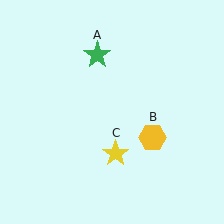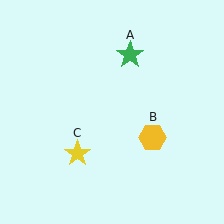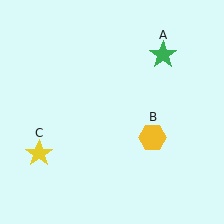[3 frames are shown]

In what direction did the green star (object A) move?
The green star (object A) moved right.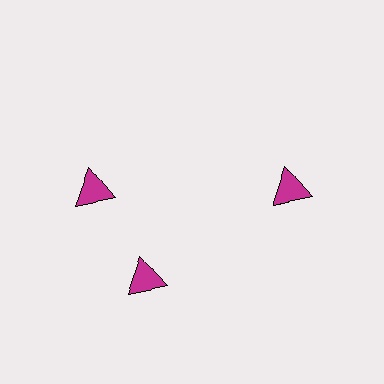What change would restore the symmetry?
The symmetry would be restored by rotating it back into even spacing with its neighbors so that all 3 triangles sit at equal angles and equal distance from the center.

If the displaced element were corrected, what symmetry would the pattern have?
It would have 3-fold rotational symmetry — the pattern would map onto itself every 120 degrees.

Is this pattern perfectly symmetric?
No. The 3 magenta triangles are arranged in a ring, but one element near the 11 o'clock position is rotated out of alignment along the ring, breaking the 3-fold rotational symmetry.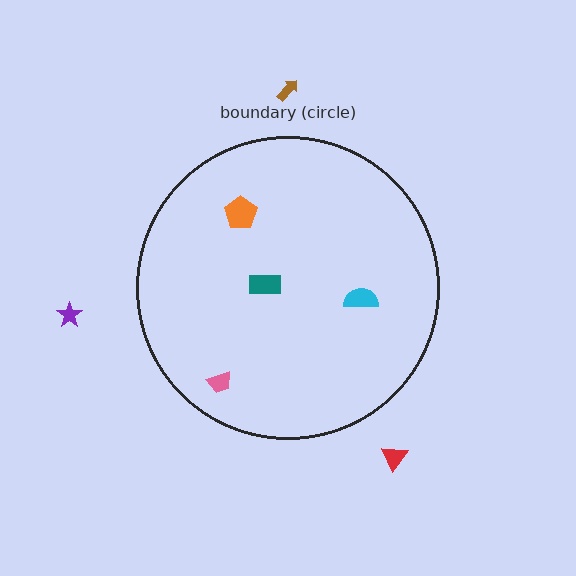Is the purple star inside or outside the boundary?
Outside.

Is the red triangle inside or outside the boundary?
Outside.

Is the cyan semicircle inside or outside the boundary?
Inside.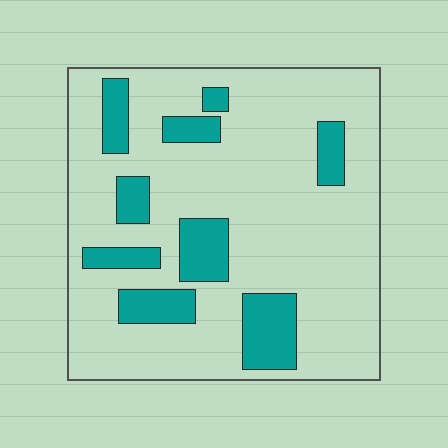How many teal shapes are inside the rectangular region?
9.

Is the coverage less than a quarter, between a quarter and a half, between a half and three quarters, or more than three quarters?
Less than a quarter.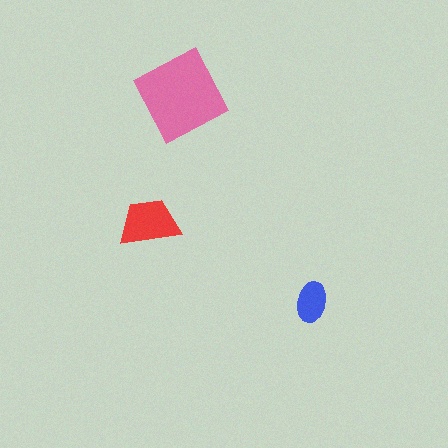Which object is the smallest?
The blue ellipse.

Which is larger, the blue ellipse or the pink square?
The pink square.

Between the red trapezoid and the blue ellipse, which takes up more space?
The red trapezoid.